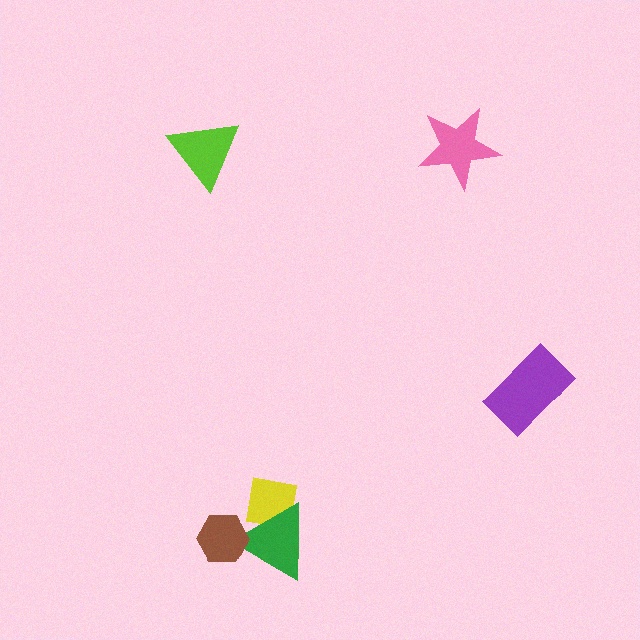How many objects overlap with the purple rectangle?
0 objects overlap with the purple rectangle.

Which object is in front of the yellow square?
The green triangle is in front of the yellow square.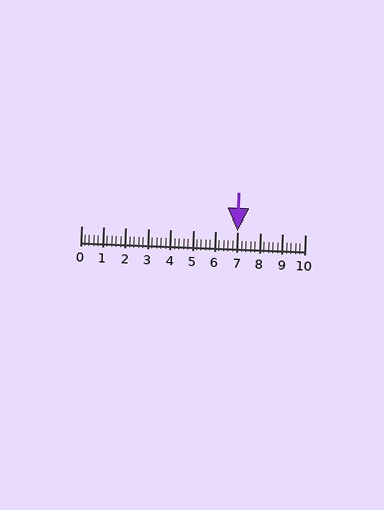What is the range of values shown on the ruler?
The ruler shows values from 0 to 10.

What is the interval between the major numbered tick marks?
The major tick marks are spaced 1 units apart.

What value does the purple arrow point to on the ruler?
The purple arrow points to approximately 7.0.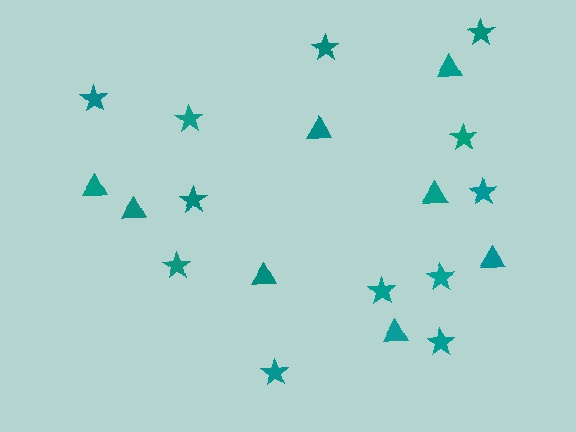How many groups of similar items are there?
There are 2 groups: one group of stars (12) and one group of triangles (8).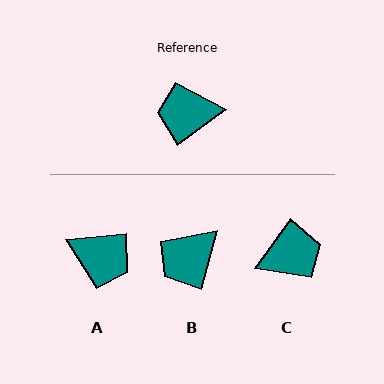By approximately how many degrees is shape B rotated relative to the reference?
Approximately 39 degrees counter-clockwise.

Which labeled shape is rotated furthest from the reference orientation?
C, about 162 degrees away.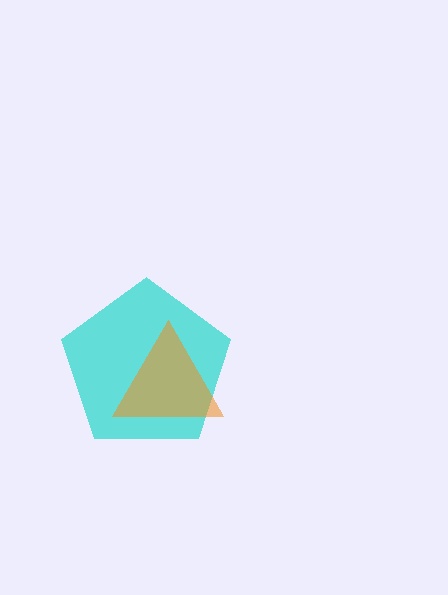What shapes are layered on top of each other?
The layered shapes are: a cyan pentagon, an orange triangle.